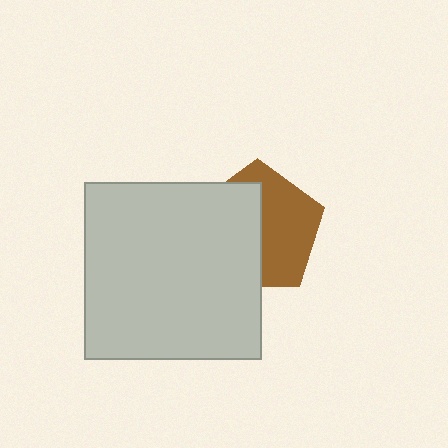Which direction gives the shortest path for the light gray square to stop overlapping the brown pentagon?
Moving left gives the shortest separation.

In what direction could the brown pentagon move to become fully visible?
The brown pentagon could move right. That would shift it out from behind the light gray square entirely.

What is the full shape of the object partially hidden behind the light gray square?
The partially hidden object is a brown pentagon.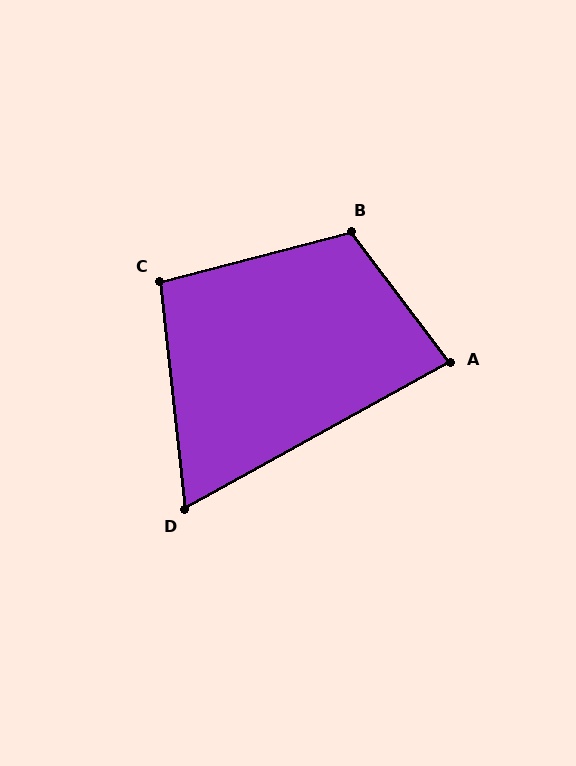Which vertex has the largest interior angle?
B, at approximately 113 degrees.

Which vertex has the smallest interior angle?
D, at approximately 67 degrees.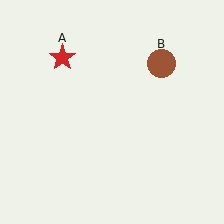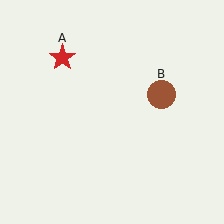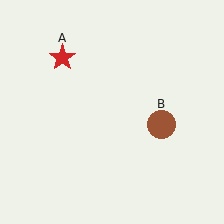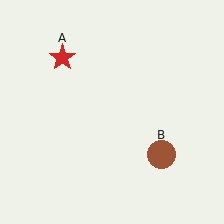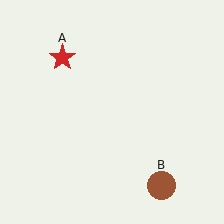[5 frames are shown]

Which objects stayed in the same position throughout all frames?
Red star (object A) remained stationary.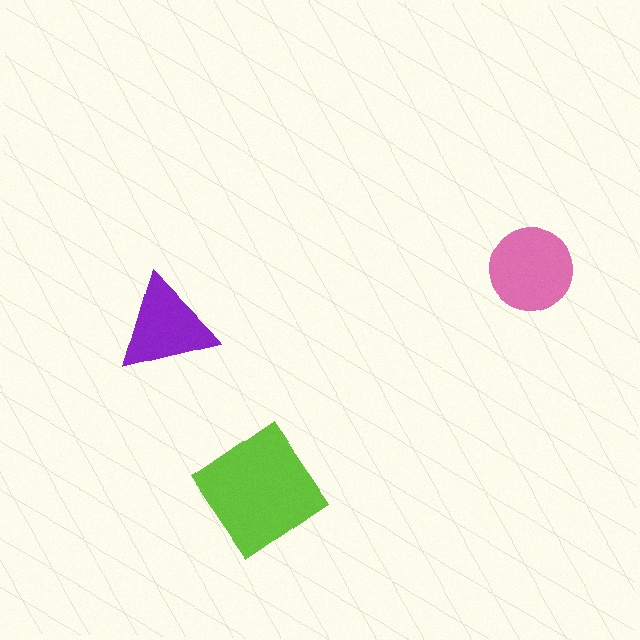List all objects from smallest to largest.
The purple triangle, the pink circle, the lime diamond.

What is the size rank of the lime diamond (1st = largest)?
1st.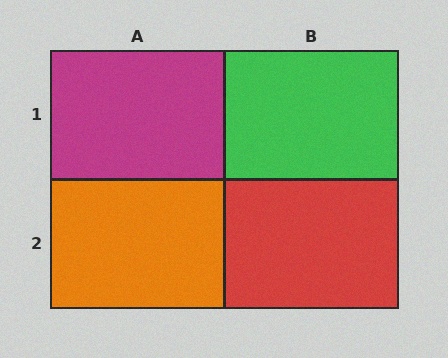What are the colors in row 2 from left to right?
Orange, red.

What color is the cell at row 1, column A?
Magenta.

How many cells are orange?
1 cell is orange.